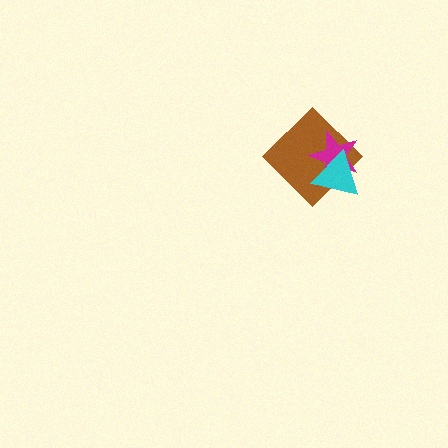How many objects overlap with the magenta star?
2 objects overlap with the magenta star.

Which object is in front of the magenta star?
The cyan triangle is in front of the magenta star.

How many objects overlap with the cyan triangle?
2 objects overlap with the cyan triangle.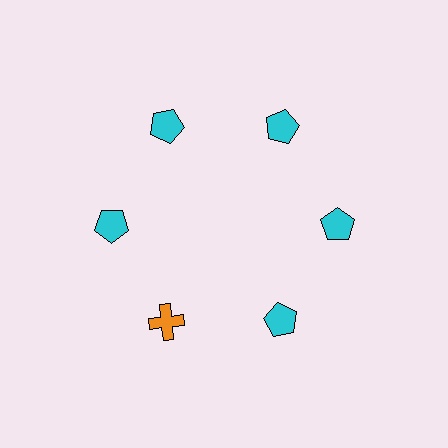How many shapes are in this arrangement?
There are 6 shapes arranged in a ring pattern.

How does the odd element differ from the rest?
It differs in both color (orange instead of cyan) and shape (cross instead of pentagon).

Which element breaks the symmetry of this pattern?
The orange cross at roughly the 7 o'clock position breaks the symmetry. All other shapes are cyan pentagons.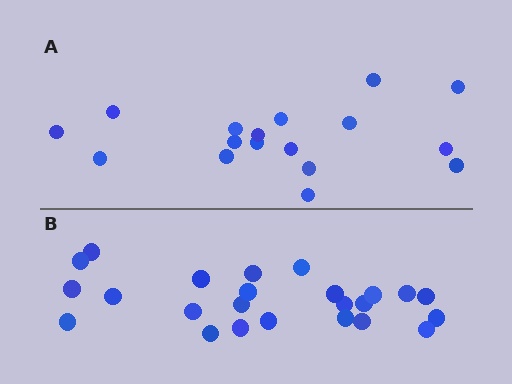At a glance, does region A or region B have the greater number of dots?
Region B (the bottom region) has more dots.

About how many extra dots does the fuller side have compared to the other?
Region B has roughly 8 or so more dots than region A.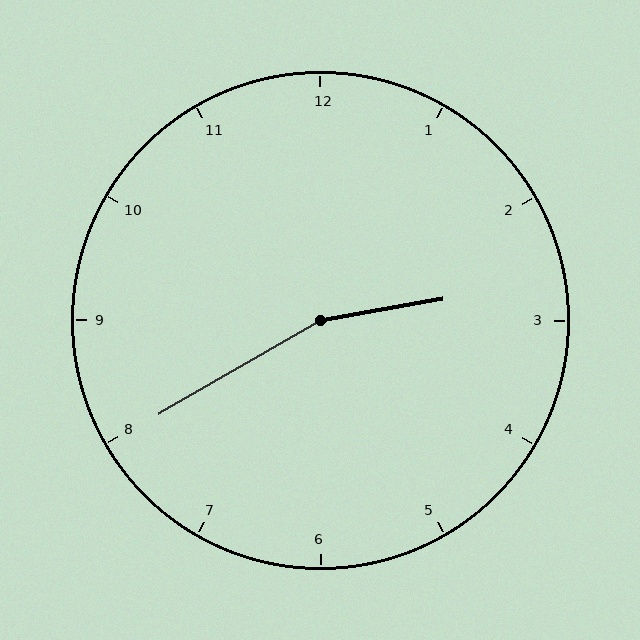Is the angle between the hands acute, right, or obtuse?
It is obtuse.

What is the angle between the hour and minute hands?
Approximately 160 degrees.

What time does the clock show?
2:40.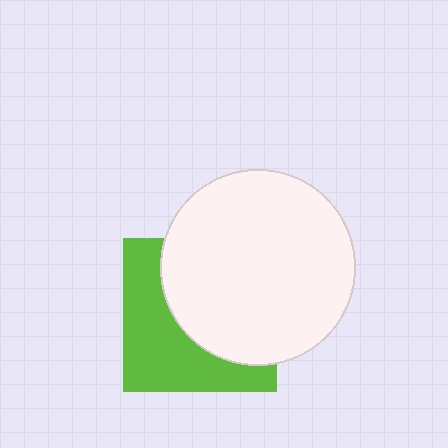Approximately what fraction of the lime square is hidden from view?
Roughly 55% of the lime square is hidden behind the white circle.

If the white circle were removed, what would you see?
You would see the complete lime square.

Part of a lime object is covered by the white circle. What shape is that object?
It is a square.